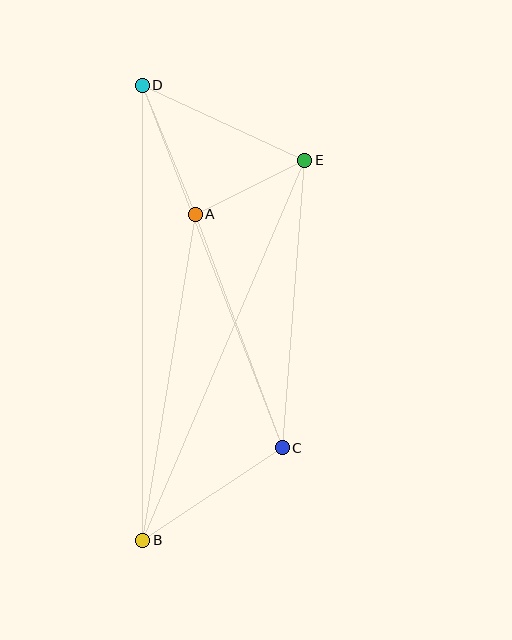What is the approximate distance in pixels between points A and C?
The distance between A and C is approximately 249 pixels.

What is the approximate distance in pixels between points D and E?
The distance between D and E is approximately 179 pixels.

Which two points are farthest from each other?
Points B and D are farthest from each other.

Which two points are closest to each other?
Points A and E are closest to each other.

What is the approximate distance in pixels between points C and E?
The distance between C and E is approximately 289 pixels.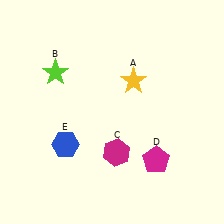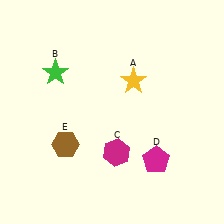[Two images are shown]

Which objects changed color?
B changed from lime to green. E changed from blue to brown.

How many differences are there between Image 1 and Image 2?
There are 2 differences between the two images.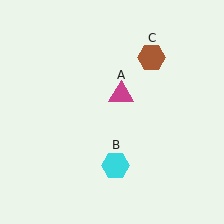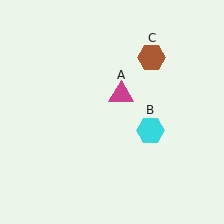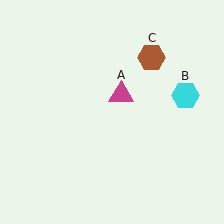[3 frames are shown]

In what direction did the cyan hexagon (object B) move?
The cyan hexagon (object B) moved up and to the right.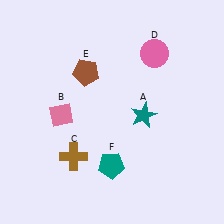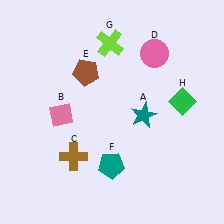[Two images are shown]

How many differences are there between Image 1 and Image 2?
There are 2 differences between the two images.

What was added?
A lime cross (G), a green diamond (H) were added in Image 2.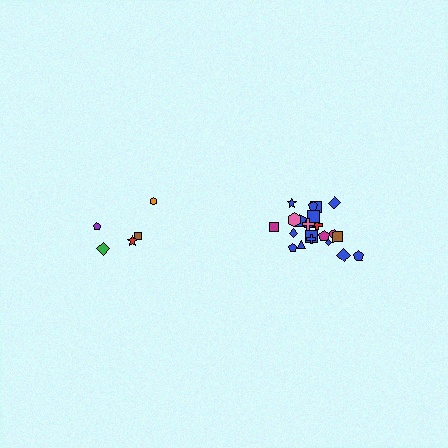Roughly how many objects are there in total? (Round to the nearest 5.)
Roughly 25 objects in total.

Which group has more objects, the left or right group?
The right group.